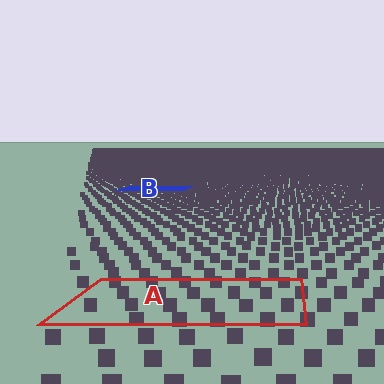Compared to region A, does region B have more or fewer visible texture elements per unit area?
Region B has more texture elements per unit area — they are packed more densely because it is farther away.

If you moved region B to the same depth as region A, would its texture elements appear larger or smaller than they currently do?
They would appear larger. At a closer depth, the same texture elements are projected at a bigger on-screen size.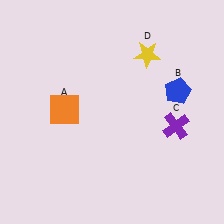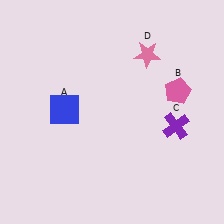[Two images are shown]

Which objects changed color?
A changed from orange to blue. B changed from blue to pink. D changed from yellow to pink.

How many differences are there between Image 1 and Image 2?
There are 3 differences between the two images.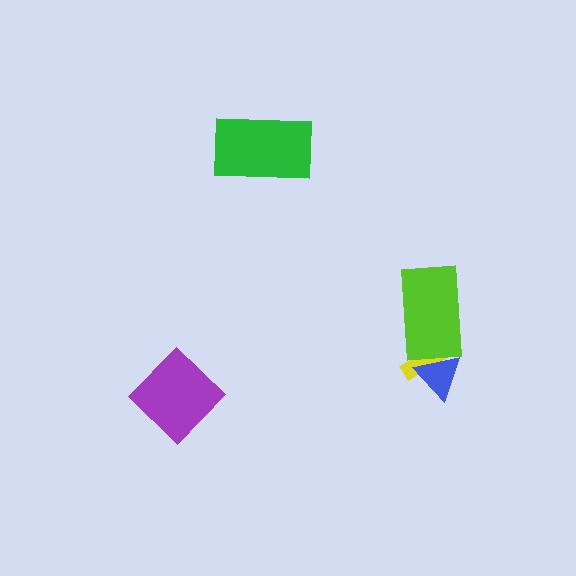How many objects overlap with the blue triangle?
2 objects overlap with the blue triangle.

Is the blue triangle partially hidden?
No, no other shape covers it.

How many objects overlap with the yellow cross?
2 objects overlap with the yellow cross.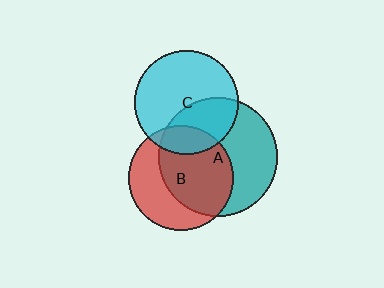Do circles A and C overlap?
Yes.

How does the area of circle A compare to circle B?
Approximately 1.3 times.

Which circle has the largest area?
Circle A (teal).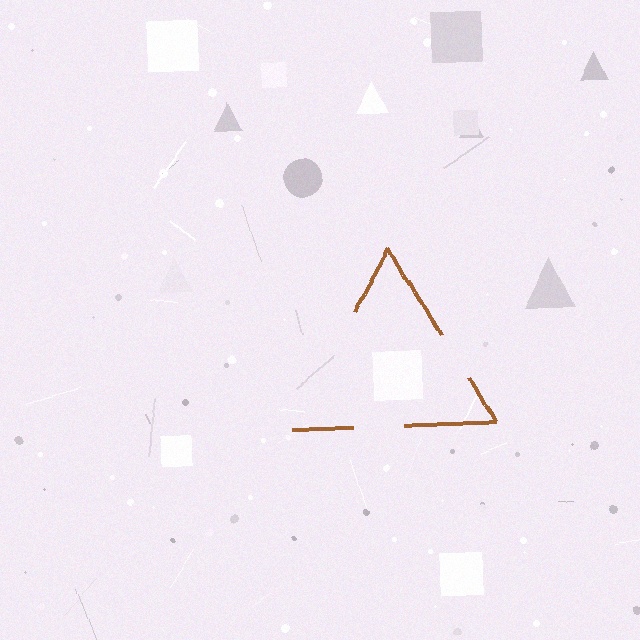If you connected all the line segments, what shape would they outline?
They would outline a triangle.